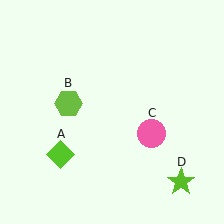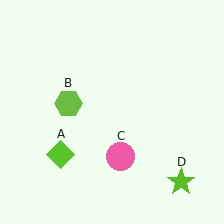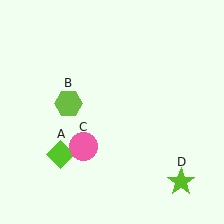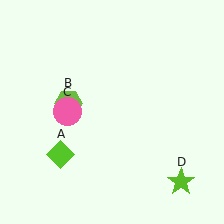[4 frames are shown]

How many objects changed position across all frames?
1 object changed position: pink circle (object C).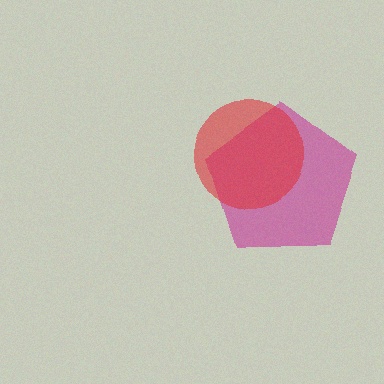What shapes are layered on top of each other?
The layered shapes are: a magenta pentagon, a red circle.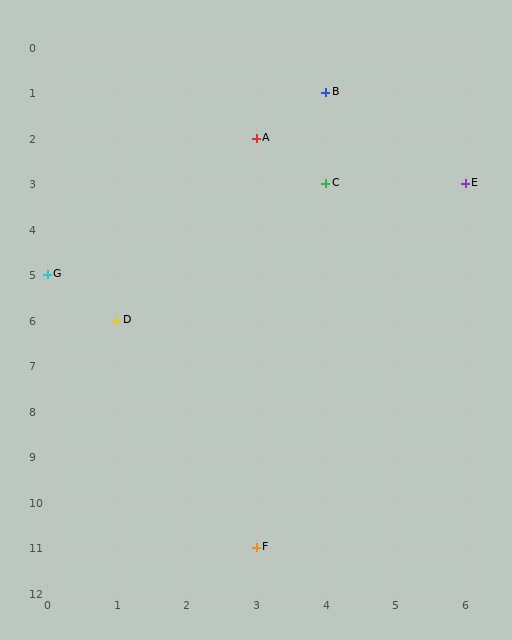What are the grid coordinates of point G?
Point G is at grid coordinates (0, 5).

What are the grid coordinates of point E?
Point E is at grid coordinates (6, 3).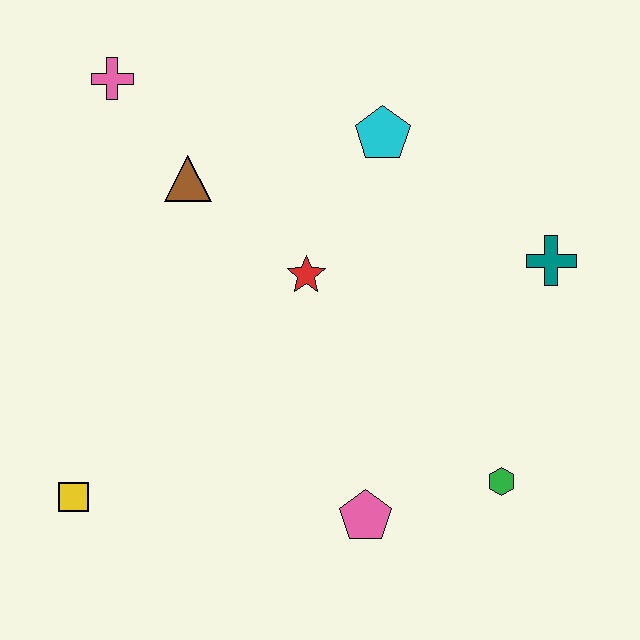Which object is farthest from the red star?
The yellow square is farthest from the red star.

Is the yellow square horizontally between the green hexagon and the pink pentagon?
No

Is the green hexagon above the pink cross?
No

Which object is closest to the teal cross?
The cyan pentagon is closest to the teal cross.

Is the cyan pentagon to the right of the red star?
Yes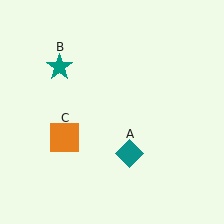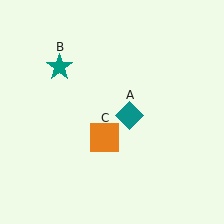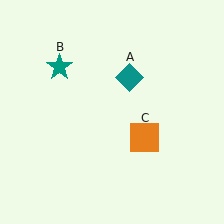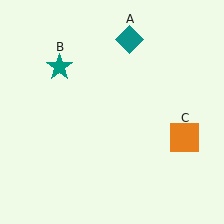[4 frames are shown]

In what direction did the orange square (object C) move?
The orange square (object C) moved right.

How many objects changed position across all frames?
2 objects changed position: teal diamond (object A), orange square (object C).